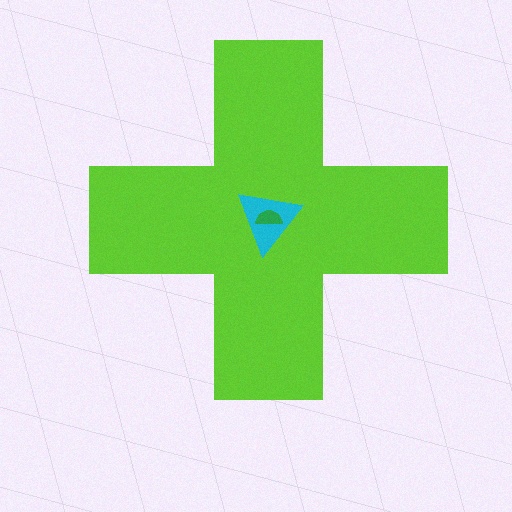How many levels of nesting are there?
3.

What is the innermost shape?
The green semicircle.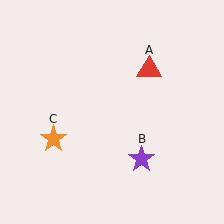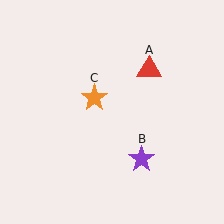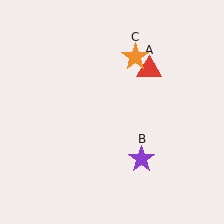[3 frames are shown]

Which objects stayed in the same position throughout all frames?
Red triangle (object A) and purple star (object B) remained stationary.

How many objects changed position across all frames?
1 object changed position: orange star (object C).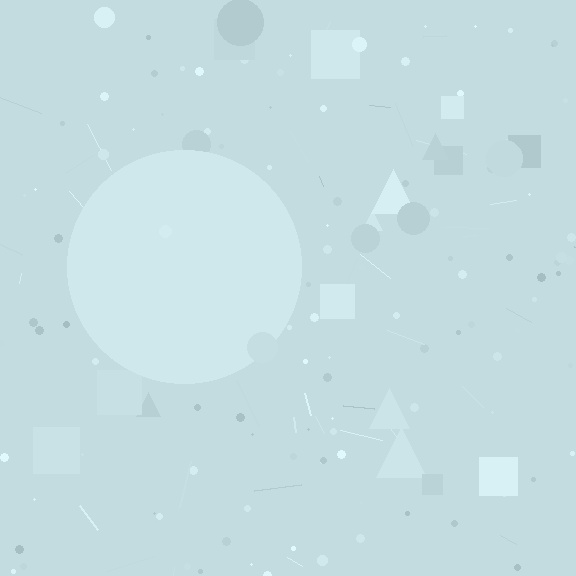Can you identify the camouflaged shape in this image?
The camouflaged shape is a circle.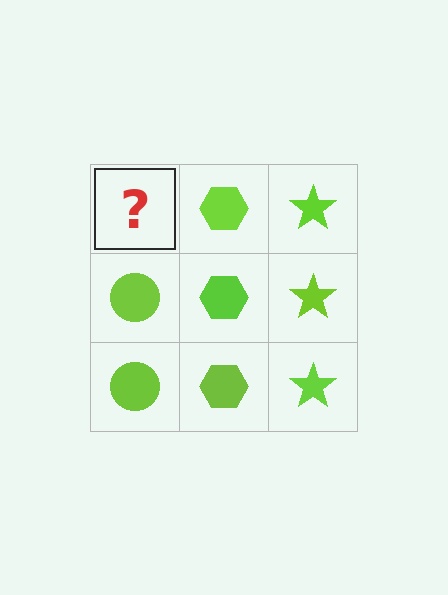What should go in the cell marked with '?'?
The missing cell should contain a lime circle.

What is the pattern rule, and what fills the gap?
The rule is that each column has a consistent shape. The gap should be filled with a lime circle.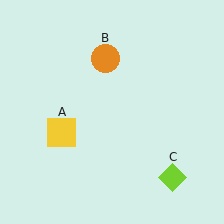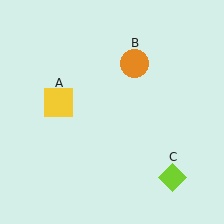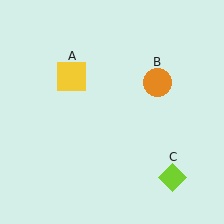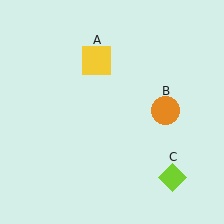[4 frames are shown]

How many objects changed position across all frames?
2 objects changed position: yellow square (object A), orange circle (object B).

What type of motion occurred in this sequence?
The yellow square (object A), orange circle (object B) rotated clockwise around the center of the scene.